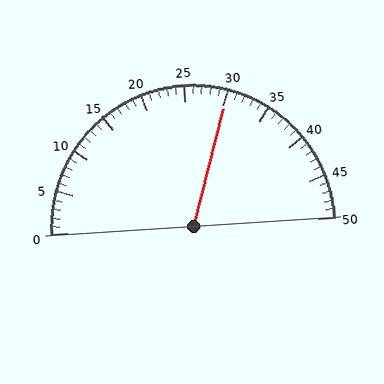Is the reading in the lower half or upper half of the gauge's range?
The reading is in the upper half of the range (0 to 50).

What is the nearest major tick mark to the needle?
The nearest major tick mark is 30.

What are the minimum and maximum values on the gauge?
The gauge ranges from 0 to 50.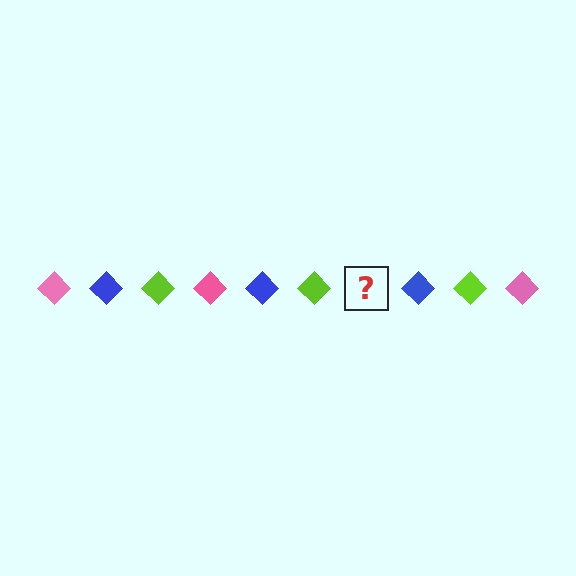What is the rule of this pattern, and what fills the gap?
The rule is that the pattern cycles through pink, blue, lime diamonds. The gap should be filled with a pink diamond.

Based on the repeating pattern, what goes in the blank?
The blank should be a pink diamond.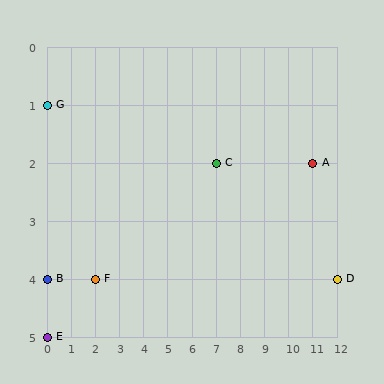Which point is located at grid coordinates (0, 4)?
Point B is at (0, 4).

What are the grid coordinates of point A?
Point A is at grid coordinates (11, 2).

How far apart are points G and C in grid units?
Points G and C are 7 columns and 1 row apart (about 7.1 grid units diagonally).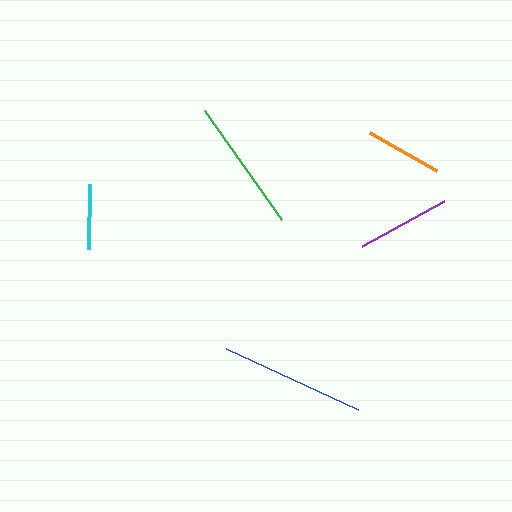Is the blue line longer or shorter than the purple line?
The blue line is longer than the purple line.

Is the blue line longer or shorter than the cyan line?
The blue line is longer than the cyan line.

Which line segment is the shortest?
The cyan line is the shortest at approximately 65 pixels.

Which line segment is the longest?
The blue line is the longest at approximately 146 pixels.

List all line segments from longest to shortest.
From longest to shortest: blue, green, purple, orange, cyan.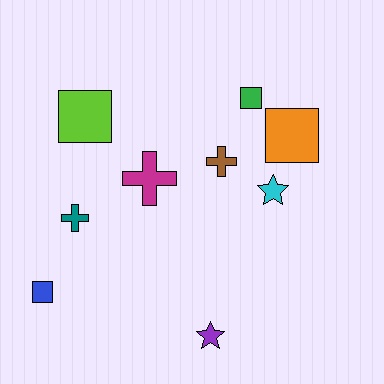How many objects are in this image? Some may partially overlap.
There are 9 objects.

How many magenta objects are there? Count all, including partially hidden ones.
There is 1 magenta object.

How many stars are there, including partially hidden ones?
There are 2 stars.